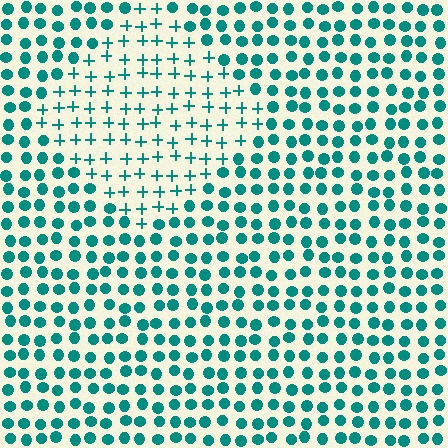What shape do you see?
I see a diamond.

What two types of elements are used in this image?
The image uses plus signs inside the diamond region and circles outside it.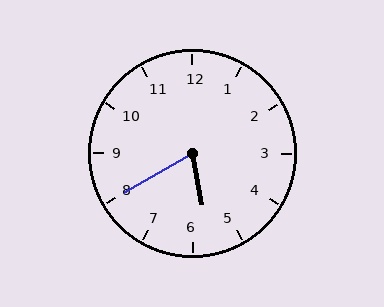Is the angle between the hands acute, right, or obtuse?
It is acute.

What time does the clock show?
5:40.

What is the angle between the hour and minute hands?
Approximately 70 degrees.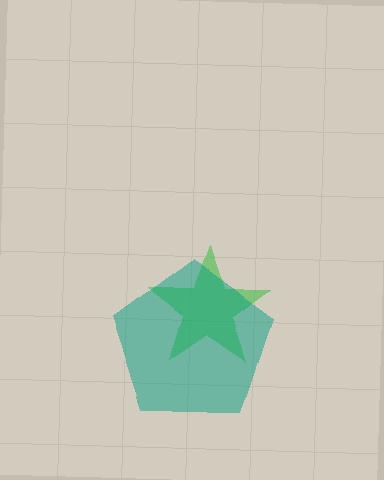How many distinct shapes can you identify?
There are 2 distinct shapes: a green star, a teal pentagon.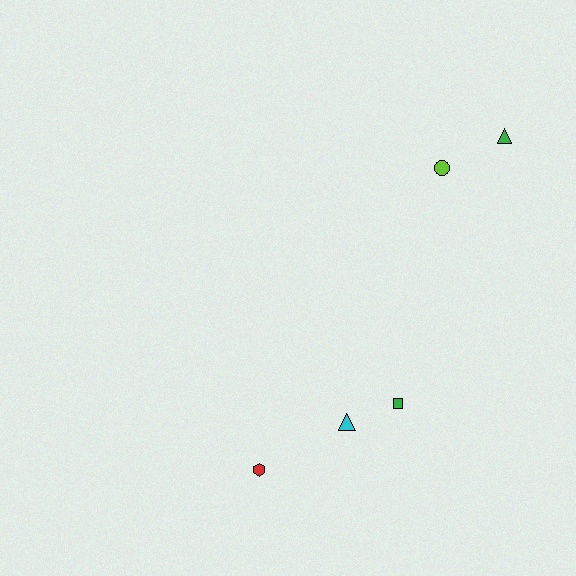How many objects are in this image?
There are 5 objects.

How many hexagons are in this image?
There is 1 hexagon.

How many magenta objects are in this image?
There are no magenta objects.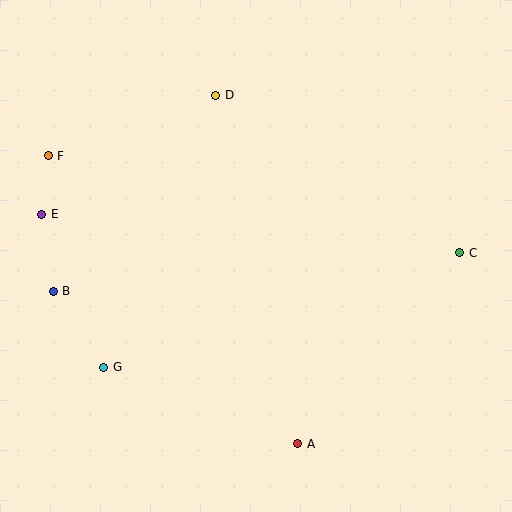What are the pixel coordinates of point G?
Point G is at (104, 367).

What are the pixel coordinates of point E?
Point E is at (42, 214).